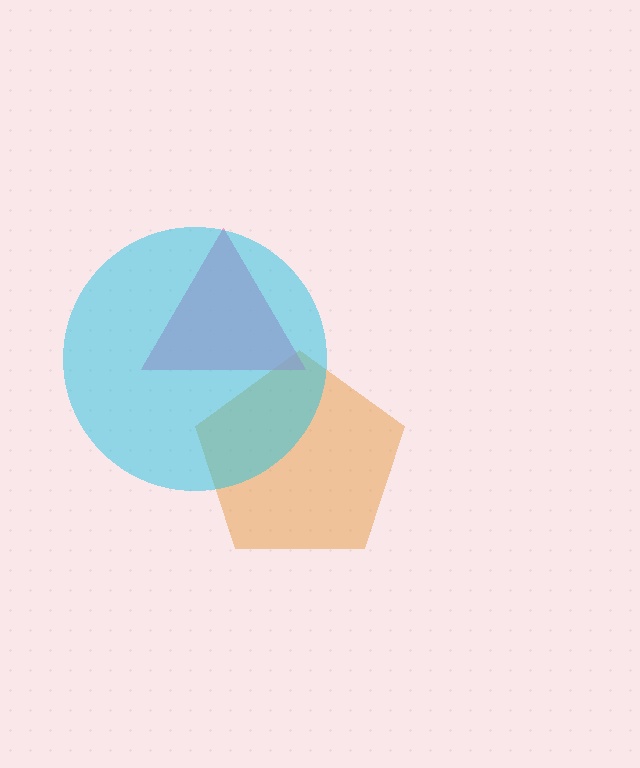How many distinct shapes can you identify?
There are 3 distinct shapes: an orange pentagon, a pink triangle, a cyan circle.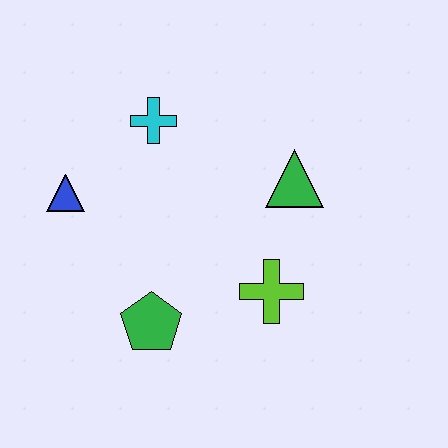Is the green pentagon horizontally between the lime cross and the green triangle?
No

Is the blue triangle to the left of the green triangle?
Yes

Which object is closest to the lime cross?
The green triangle is closest to the lime cross.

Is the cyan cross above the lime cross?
Yes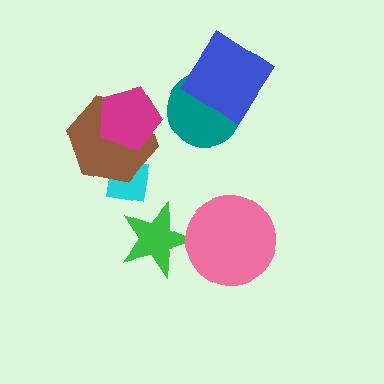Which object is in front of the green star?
The pink circle is in front of the green star.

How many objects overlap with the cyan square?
1 object overlaps with the cyan square.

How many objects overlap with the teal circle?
1 object overlaps with the teal circle.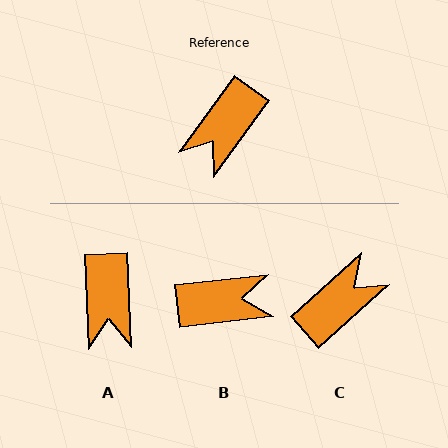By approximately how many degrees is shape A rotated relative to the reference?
Approximately 39 degrees counter-clockwise.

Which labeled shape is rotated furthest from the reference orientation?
C, about 168 degrees away.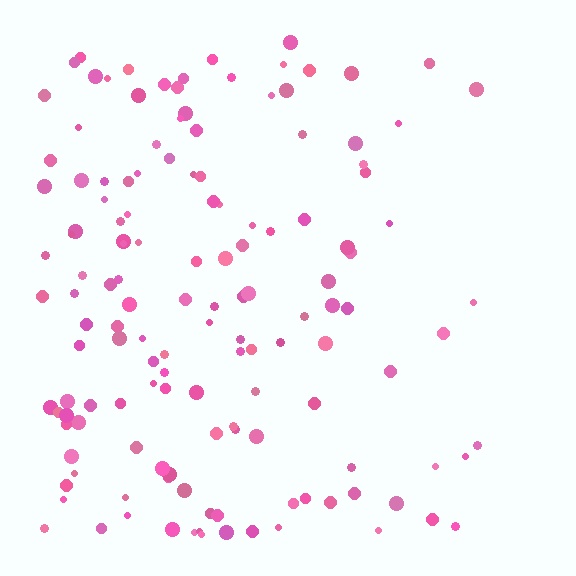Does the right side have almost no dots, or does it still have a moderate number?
Still a moderate number, just noticeably fewer than the left.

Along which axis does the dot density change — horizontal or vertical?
Horizontal.